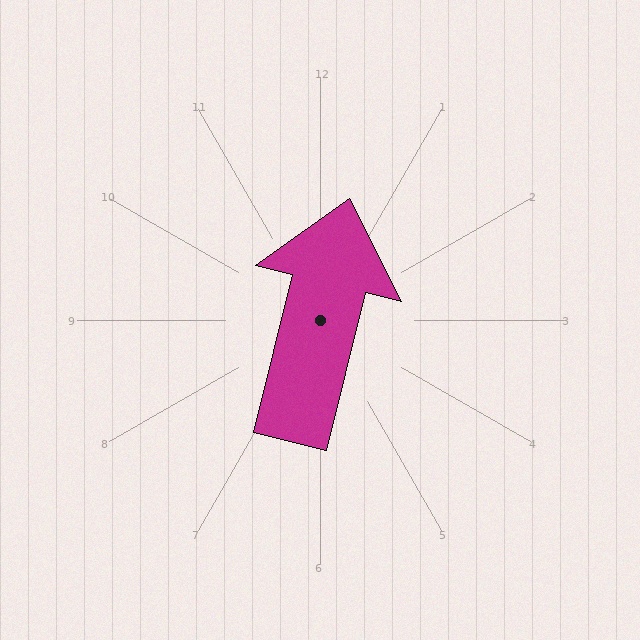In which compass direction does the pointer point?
North.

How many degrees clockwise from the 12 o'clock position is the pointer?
Approximately 14 degrees.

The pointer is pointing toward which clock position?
Roughly 12 o'clock.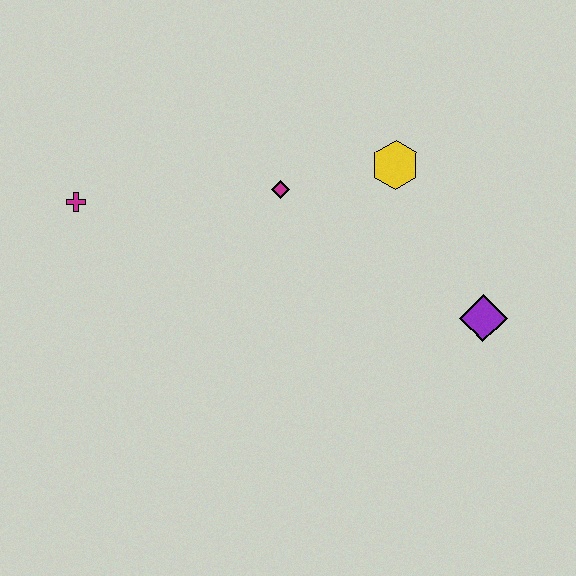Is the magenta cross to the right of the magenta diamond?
No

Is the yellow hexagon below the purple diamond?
No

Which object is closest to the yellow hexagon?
The magenta diamond is closest to the yellow hexagon.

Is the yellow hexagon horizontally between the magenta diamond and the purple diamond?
Yes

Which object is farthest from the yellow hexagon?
The magenta cross is farthest from the yellow hexagon.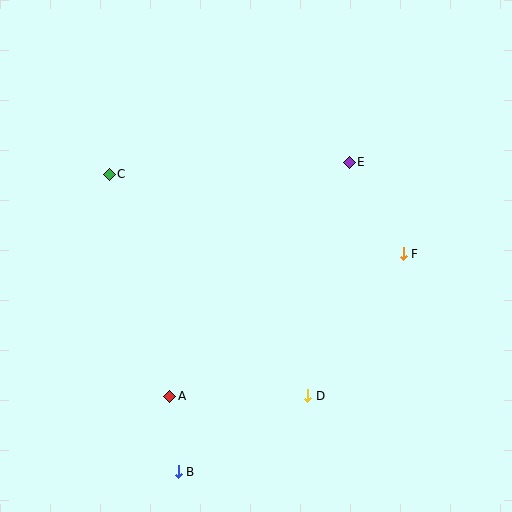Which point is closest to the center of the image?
Point E at (349, 162) is closest to the center.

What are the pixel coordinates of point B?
Point B is at (178, 472).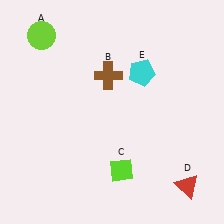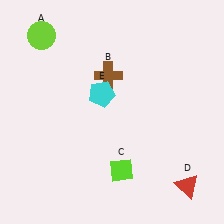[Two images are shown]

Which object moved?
The cyan pentagon (E) moved left.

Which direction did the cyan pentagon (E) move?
The cyan pentagon (E) moved left.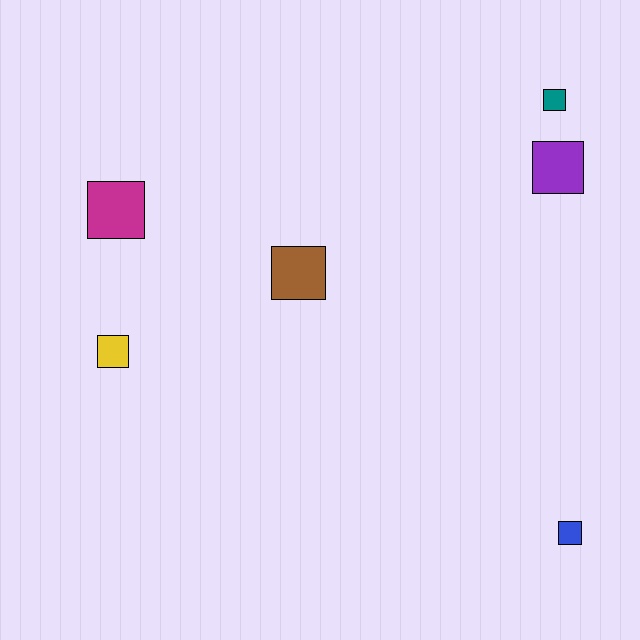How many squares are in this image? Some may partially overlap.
There are 6 squares.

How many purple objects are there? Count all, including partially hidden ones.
There is 1 purple object.